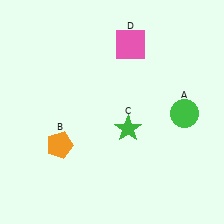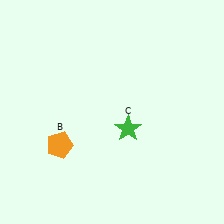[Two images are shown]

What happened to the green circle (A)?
The green circle (A) was removed in Image 2. It was in the bottom-right area of Image 1.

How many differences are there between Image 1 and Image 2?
There are 2 differences between the two images.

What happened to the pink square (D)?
The pink square (D) was removed in Image 2. It was in the top-right area of Image 1.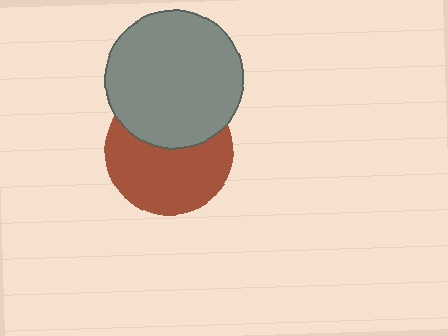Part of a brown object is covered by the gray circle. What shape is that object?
It is a circle.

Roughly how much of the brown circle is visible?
About half of it is visible (roughly 62%).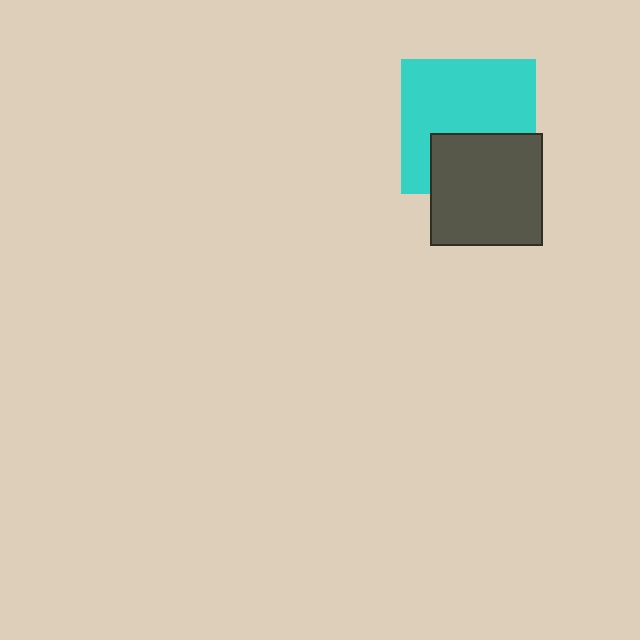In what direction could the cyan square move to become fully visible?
The cyan square could move up. That would shift it out from behind the dark gray square entirely.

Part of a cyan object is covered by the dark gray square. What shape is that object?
It is a square.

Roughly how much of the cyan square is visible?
About half of it is visible (roughly 65%).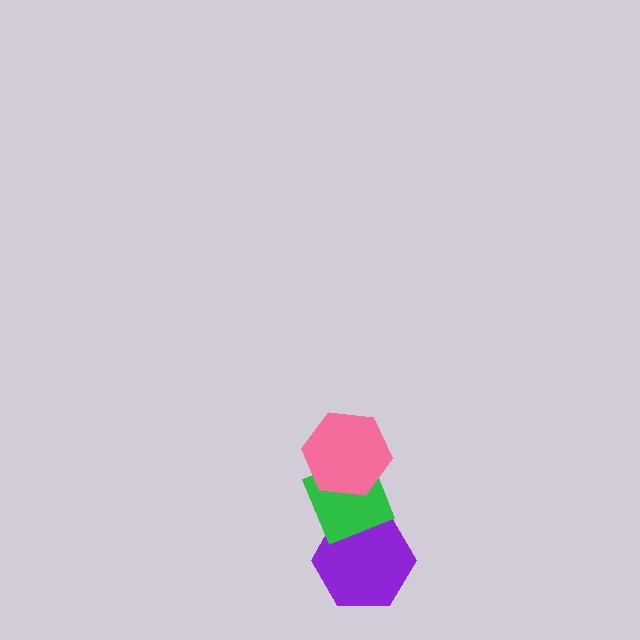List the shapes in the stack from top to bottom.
From top to bottom: the pink hexagon, the green diamond, the purple hexagon.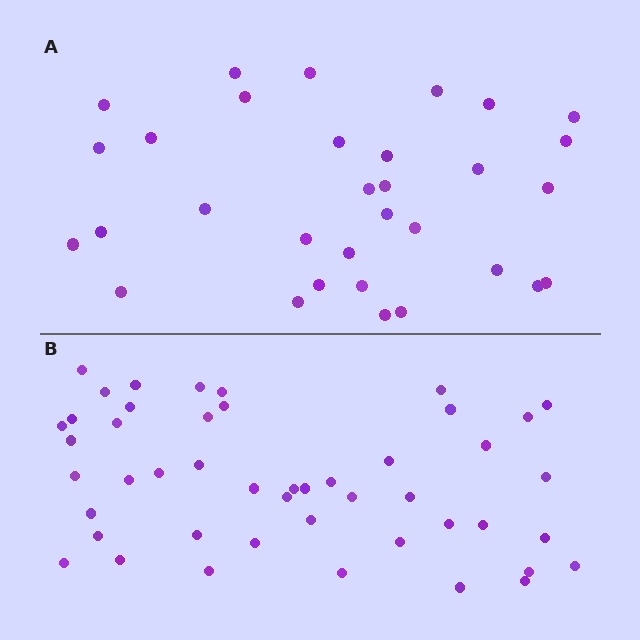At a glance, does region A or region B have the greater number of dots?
Region B (the bottom region) has more dots.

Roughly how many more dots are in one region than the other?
Region B has approximately 15 more dots than region A.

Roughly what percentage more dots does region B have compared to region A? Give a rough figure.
About 45% more.